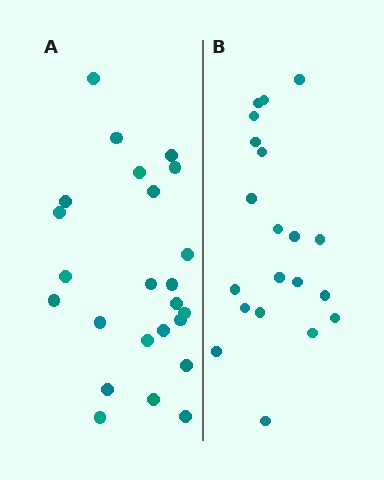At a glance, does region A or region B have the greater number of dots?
Region A (the left region) has more dots.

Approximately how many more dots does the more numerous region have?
Region A has about 4 more dots than region B.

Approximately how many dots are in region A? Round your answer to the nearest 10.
About 20 dots. (The exact count is 24, which rounds to 20.)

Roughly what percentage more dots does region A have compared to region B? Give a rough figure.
About 20% more.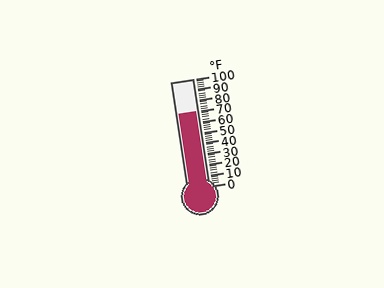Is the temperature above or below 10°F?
The temperature is above 10°F.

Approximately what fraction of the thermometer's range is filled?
The thermometer is filled to approximately 70% of its range.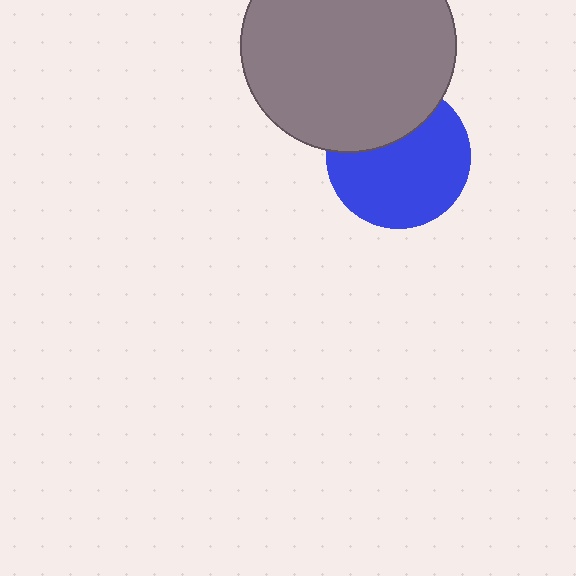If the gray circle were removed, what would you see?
You would see the complete blue circle.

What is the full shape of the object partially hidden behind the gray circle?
The partially hidden object is a blue circle.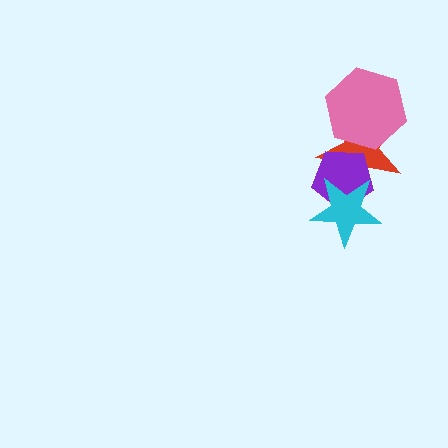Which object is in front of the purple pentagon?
The cyan star is in front of the purple pentagon.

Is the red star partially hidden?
Yes, it is partially covered by another shape.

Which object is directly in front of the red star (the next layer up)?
The purple pentagon is directly in front of the red star.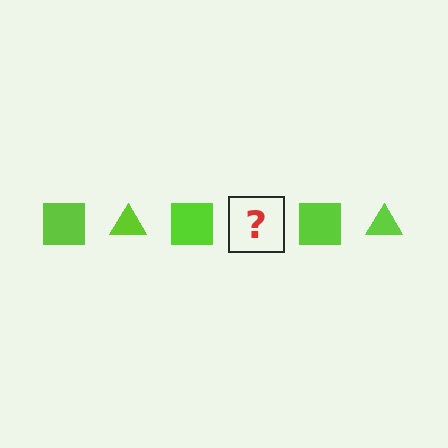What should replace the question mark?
The question mark should be replaced with a lime triangle.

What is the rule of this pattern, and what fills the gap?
The rule is that the pattern cycles through square, triangle shapes in lime. The gap should be filled with a lime triangle.